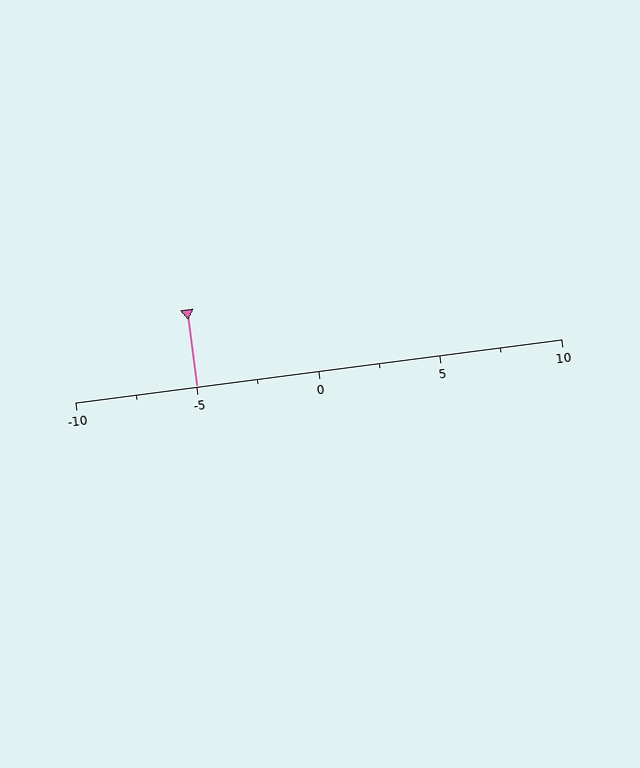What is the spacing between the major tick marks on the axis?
The major ticks are spaced 5 apart.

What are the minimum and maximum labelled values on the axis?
The axis runs from -10 to 10.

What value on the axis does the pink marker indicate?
The marker indicates approximately -5.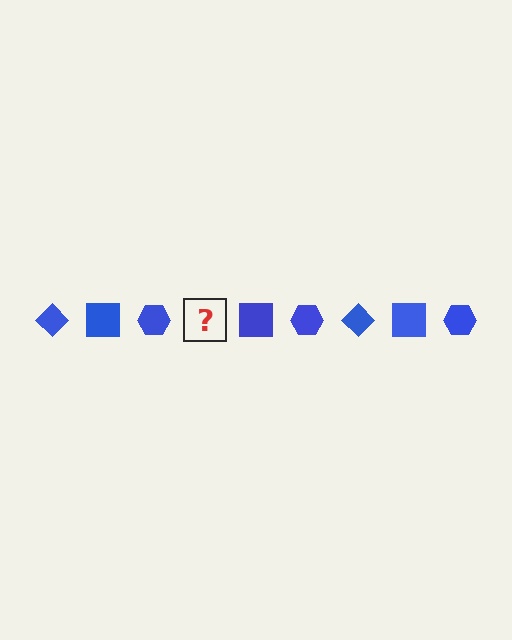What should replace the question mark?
The question mark should be replaced with a blue diamond.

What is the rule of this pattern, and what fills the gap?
The rule is that the pattern cycles through diamond, square, hexagon shapes in blue. The gap should be filled with a blue diamond.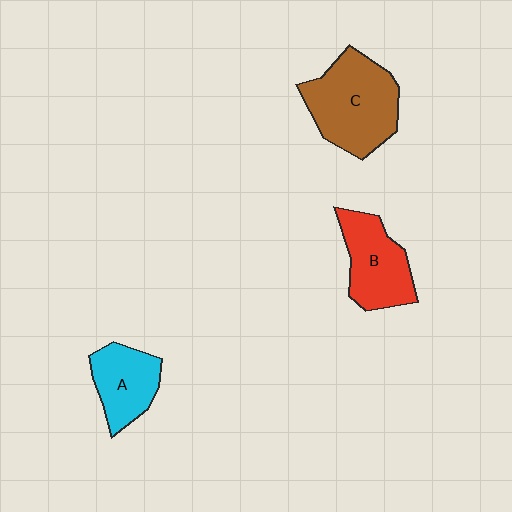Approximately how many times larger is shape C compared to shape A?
Approximately 1.6 times.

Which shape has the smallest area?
Shape A (cyan).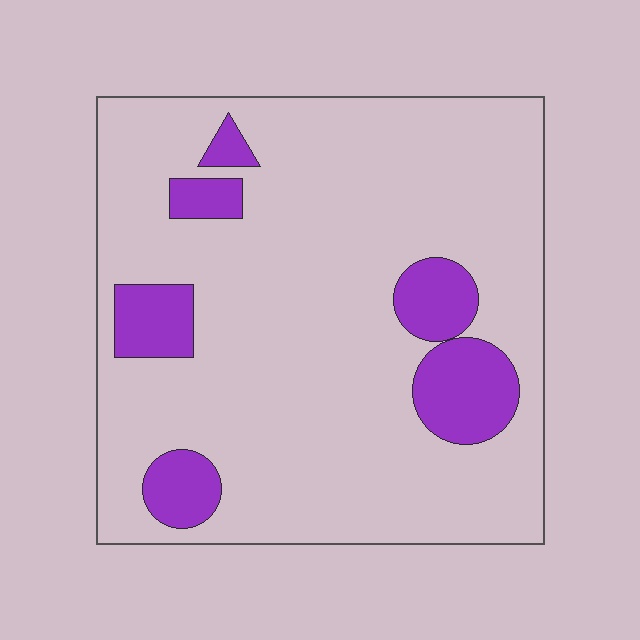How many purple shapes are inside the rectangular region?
6.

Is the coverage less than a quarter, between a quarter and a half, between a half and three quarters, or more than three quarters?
Less than a quarter.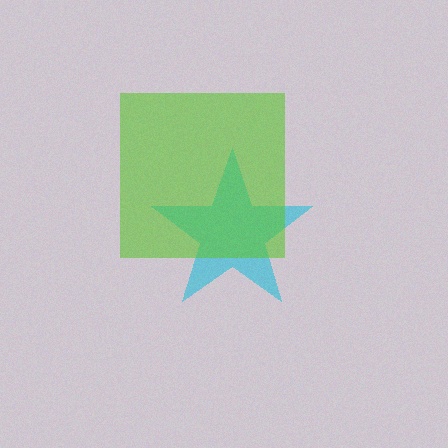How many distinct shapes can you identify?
There are 2 distinct shapes: a cyan star, a lime square.